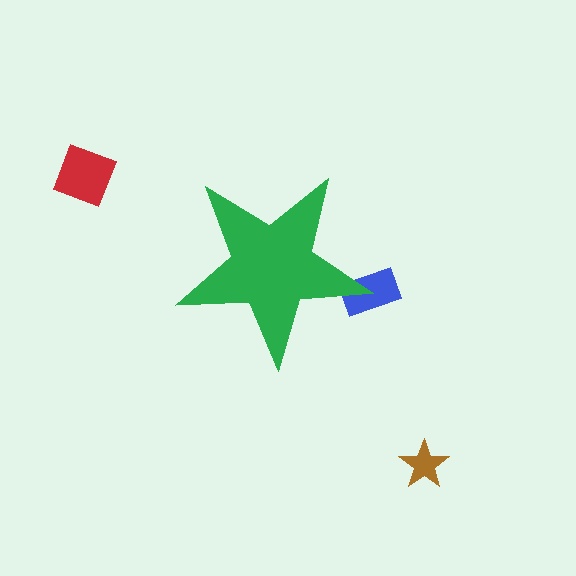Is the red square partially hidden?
No, the red square is fully visible.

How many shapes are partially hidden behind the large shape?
1 shape is partially hidden.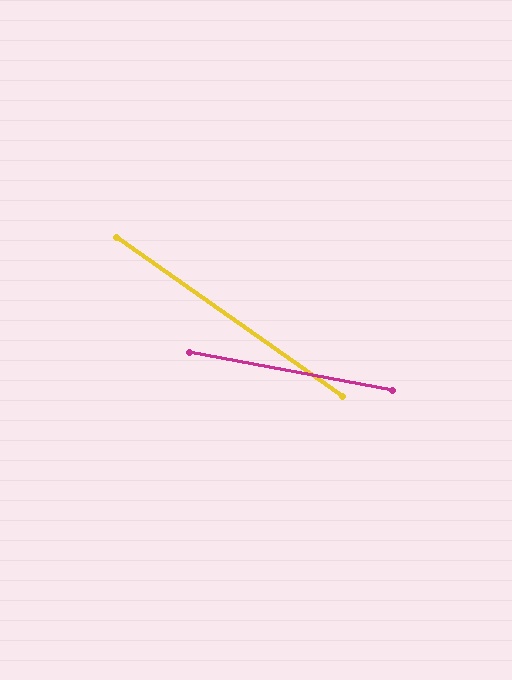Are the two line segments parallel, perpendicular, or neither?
Neither parallel nor perpendicular — they differ by about 25°.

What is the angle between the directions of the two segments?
Approximately 25 degrees.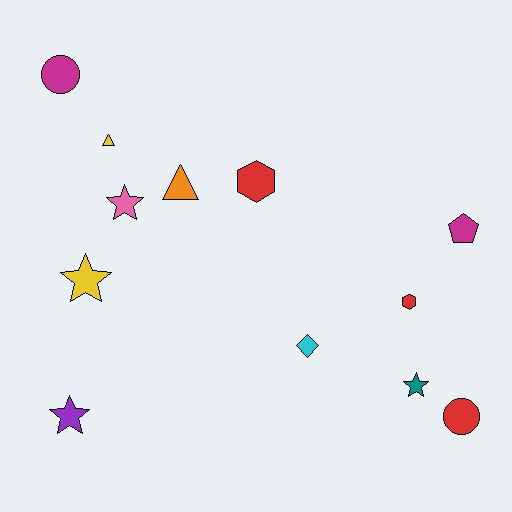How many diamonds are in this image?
There is 1 diamond.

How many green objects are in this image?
There are no green objects.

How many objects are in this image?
There are 12 objects.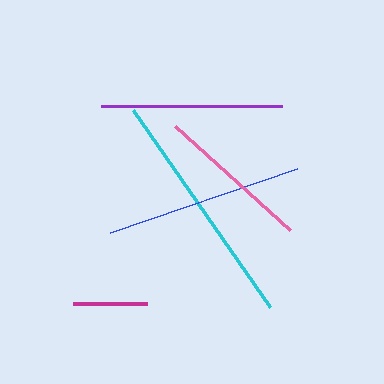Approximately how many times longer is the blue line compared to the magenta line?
The blue line is approximately 2.7 times the length of the magenta line.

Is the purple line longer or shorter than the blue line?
The blue line is longer than the purple line.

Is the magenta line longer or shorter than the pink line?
The pink line is longer than the magenta line.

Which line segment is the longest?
The cyan line is the longest at approximately 240 pixels.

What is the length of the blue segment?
The blue segment is approximately 197 pixels long.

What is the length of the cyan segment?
The cyan segment is approximately 240 pixels long.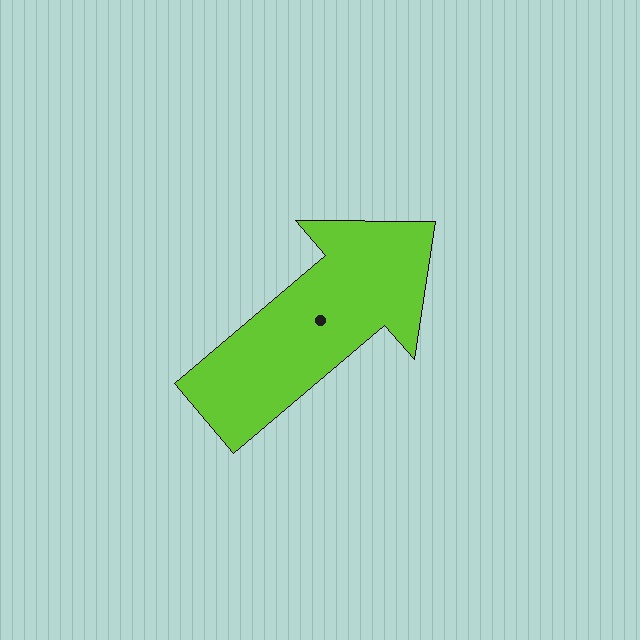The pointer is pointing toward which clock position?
Roughly 2 o'clock.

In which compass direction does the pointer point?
Northeast.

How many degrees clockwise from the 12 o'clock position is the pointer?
Approximately 50 degrees.